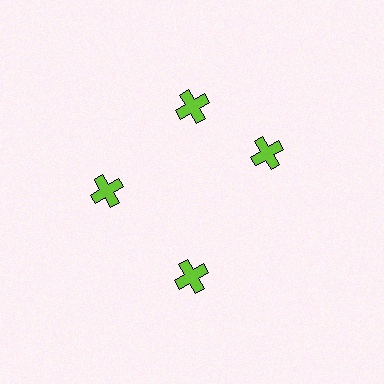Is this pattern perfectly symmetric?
No. The 4 lime crosses are arranged in a ring, but one element near the 3 o'clock position is rotated out of alignment along the ring, breaking the 4-fold rotational symmetry.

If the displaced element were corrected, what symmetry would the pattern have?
It would have 4-fold rotational symmetry — the pattern would map onto itself every 90 degrees.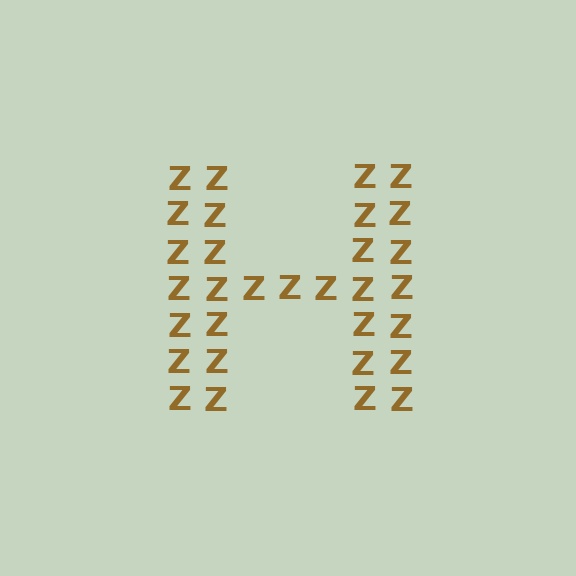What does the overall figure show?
The overall figure shows the letter H.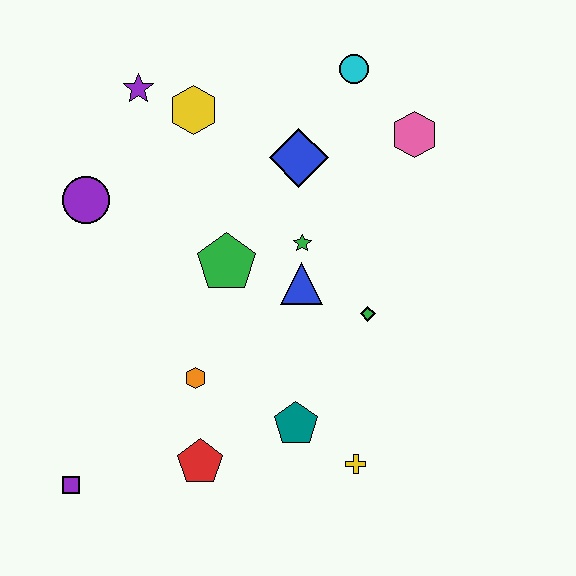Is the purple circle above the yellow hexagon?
No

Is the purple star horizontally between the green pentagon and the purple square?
Yes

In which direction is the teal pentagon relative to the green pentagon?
The teal pentagon is below the green pentagon.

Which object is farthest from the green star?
The purple square is farthest from the green star.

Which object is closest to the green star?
The blue triangle is closest to the green star.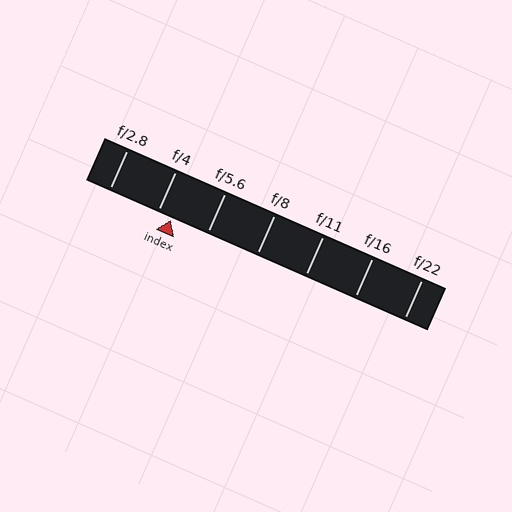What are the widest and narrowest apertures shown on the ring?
The widest aperture shown is f/2.8 and the narrowest is f/22.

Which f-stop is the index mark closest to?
The index mark is closest to f/4.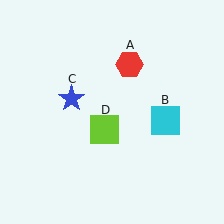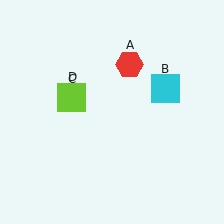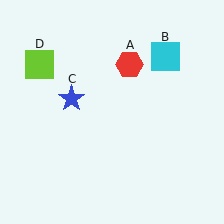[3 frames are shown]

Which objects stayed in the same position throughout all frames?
Red hexagon (object A) and blue star (object C) remained stationary.